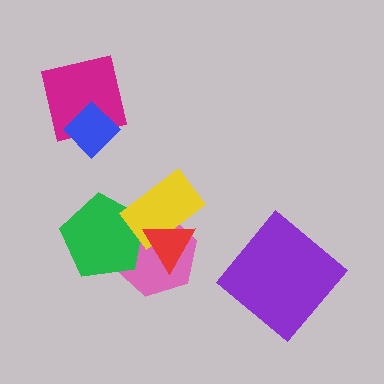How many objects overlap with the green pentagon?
3 objects overlap with the green pentagon.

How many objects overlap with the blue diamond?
1 object overlaps with the blue diamond.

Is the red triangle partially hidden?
No, no other shape covers it.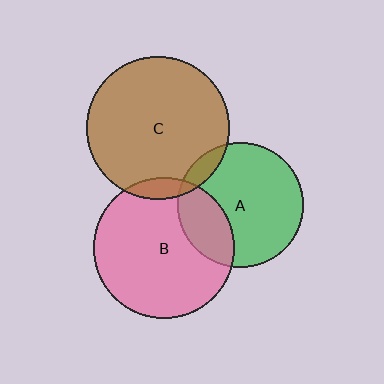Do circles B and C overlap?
Yes.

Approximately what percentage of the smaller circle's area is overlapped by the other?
Approximately 5%.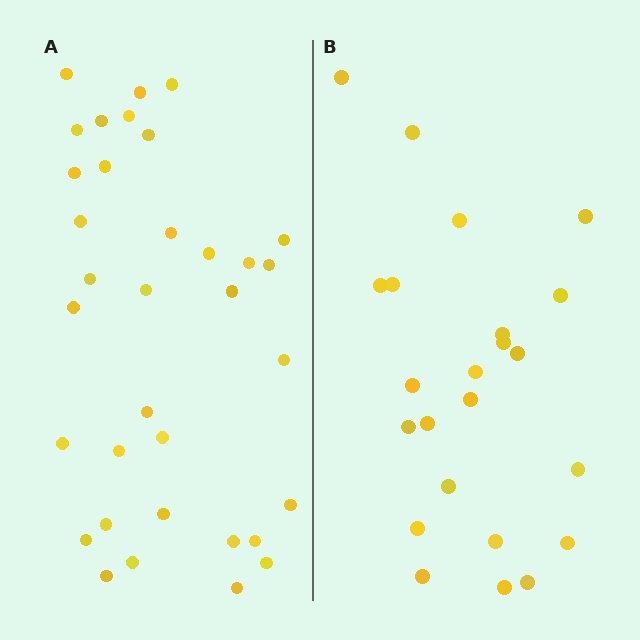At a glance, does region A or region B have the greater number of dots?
Region A (the left region) has more dots.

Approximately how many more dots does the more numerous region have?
Region A has roughly 12 or so more dots than region B.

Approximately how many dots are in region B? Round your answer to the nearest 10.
About 20 dots. (The exact count is 23, which rounds to 20.)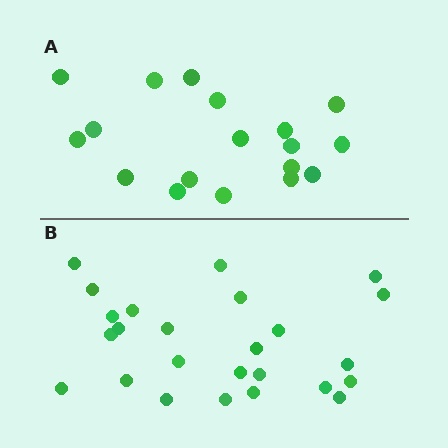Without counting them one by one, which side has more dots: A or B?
Region B (the bottom region) has more dots.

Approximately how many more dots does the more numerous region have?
Region B has roughly 8 or so more dots than region A.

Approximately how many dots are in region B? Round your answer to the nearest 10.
About 20 dots. (The exact count is 25, which rounds to 20.)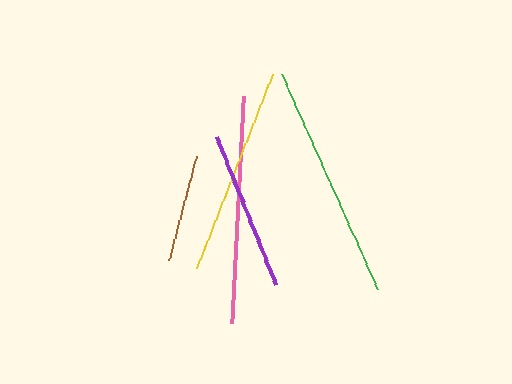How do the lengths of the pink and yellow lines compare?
The pink and yellow lines are approximately the same length.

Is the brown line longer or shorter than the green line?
The green line is longer than the brown line.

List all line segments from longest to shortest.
From longest to shortest: green, pink, yellow, purple, brown.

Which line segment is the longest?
The green line is the longest at approximately 235 pixels.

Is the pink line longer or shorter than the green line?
The green line is longer than the pink line.